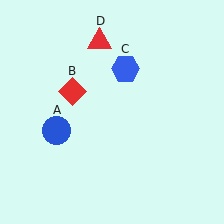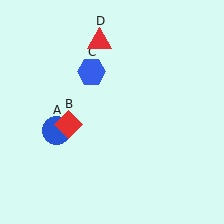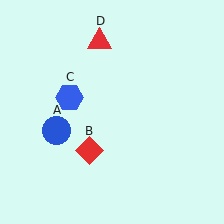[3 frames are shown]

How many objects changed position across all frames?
2 objects changed position: red diamond (object B), blue hexagon (object C).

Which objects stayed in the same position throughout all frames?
Blue circle (object A) and red triangle (object D) remained stationary.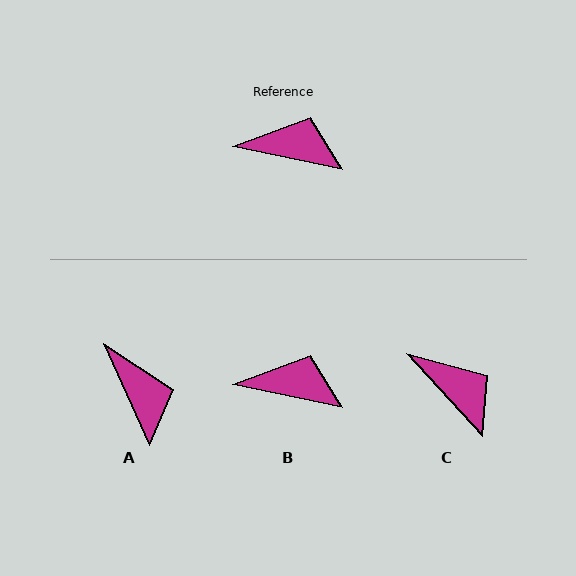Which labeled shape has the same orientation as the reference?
B.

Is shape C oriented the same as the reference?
No, it is off by about 36 degrees.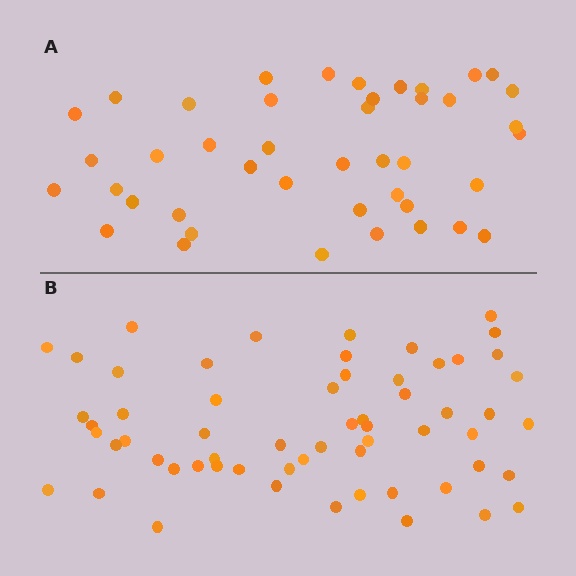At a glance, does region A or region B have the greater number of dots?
Region B (the bottom region) has more dots.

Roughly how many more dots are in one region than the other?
Region B has approximately 15 more dots than region A.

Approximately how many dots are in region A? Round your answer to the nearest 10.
About 40 dots. (The exact count is 43, which rounds to 40.)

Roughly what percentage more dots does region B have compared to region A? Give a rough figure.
About 40% more.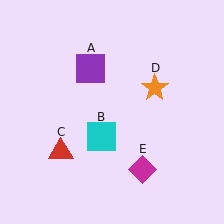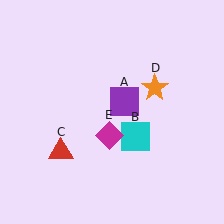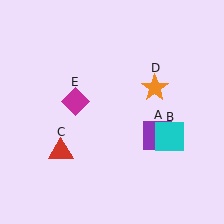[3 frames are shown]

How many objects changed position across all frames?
3 objects changed position: purple square (object A), cyan square (object B), magenta diamond (object E).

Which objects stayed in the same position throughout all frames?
Red triangle (object C) and orange star (object D) remained stationary.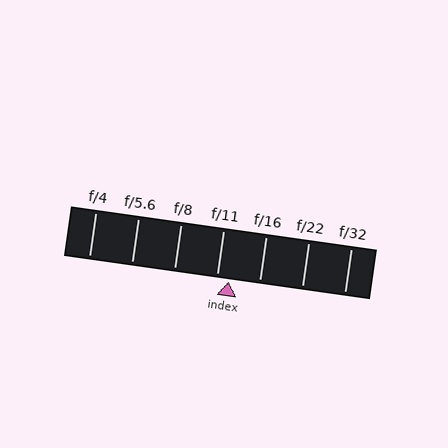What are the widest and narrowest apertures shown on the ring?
The widest aperture shown is f/4 and the narrowest is f/32.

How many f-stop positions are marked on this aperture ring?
There are 7 f-stop positions marked.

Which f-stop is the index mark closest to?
The index mark is closest to f/11.